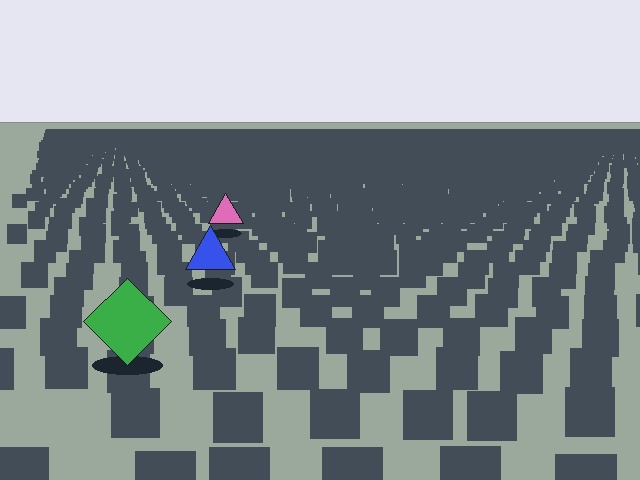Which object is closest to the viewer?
The green diamond is closest. The texture marks near it are larger and more spread out.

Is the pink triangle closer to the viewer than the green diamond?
No. The green diamond is closer — you can tell from the texture gradient: the ground texture is coarser near it.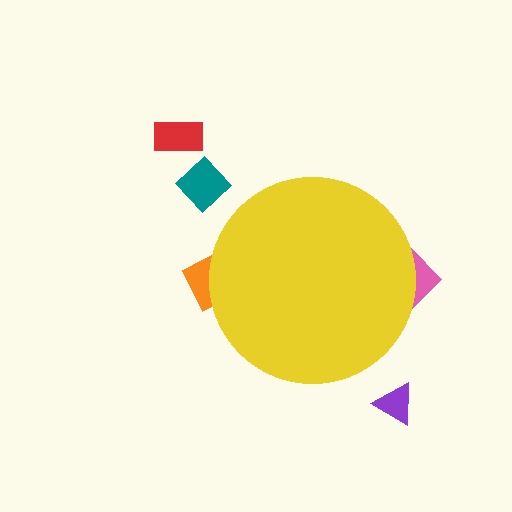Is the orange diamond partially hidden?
Yes, the orange diamond is partially hidden behind the yellow circle.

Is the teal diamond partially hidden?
No, the teal diamond is fully visible.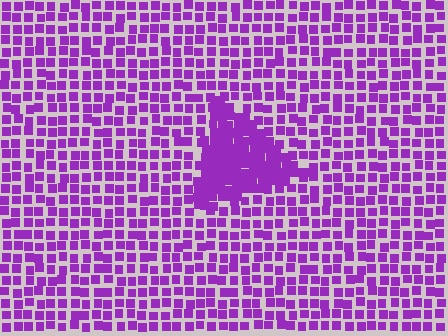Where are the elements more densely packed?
The elements are more densely packed inside the triangle boundary.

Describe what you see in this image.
The image contains small purple elements arranged at two different densities. A triangle-shaped region is visible where the elements are more densely packed than the surrounding area.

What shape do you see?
I see a triangle.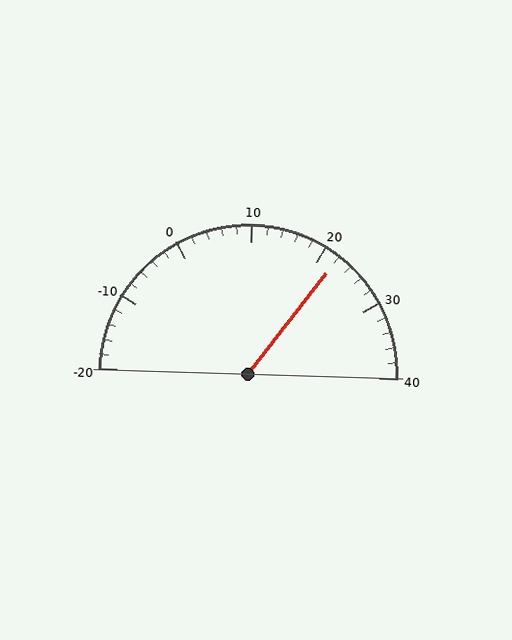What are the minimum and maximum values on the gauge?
The gauge ranges from -20 to 40.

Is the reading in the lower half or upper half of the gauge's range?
The reading is in the upper half of the range (-20 to 40).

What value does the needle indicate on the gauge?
The needle indicates approximately 22.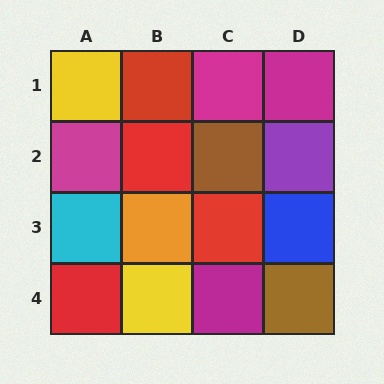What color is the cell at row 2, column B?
Red.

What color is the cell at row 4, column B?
Yellow.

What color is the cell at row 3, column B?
Orange.